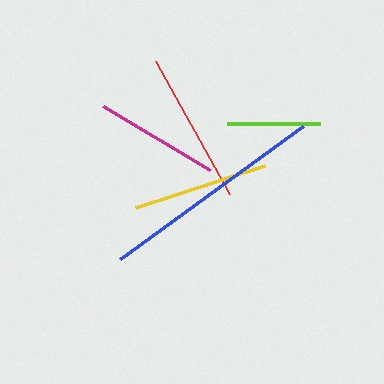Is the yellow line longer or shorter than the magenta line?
The yellow line is longer than the magenta line.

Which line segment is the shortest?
The lime line is the shortest at approximately 93 pixels.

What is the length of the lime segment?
The lime segment is approximately 93 pixels long.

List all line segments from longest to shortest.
From longest to shortest: blue, red, yellow, magenta, lime.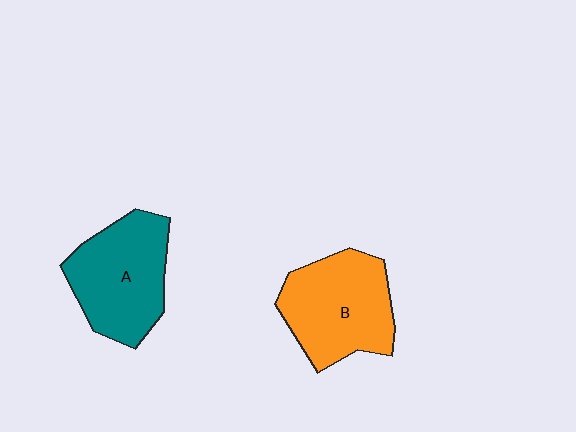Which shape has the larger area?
Shape B (orange).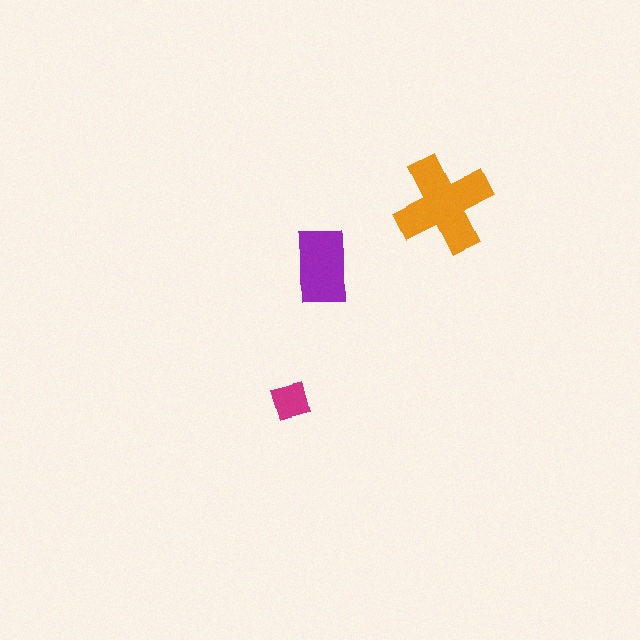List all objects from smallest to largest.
The magenta square, the purple rectangle, the orange cross.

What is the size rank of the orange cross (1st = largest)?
1st.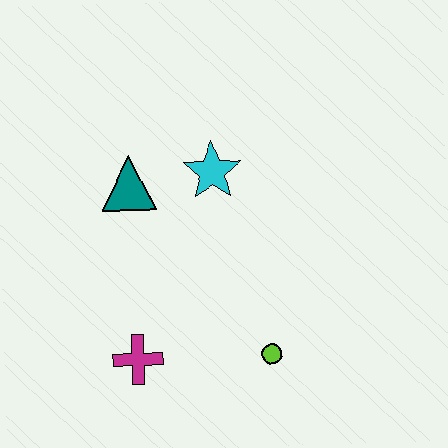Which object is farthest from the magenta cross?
The cyan star is farthest from the magenta cross.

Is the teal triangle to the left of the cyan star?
Yes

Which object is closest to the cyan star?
The teal triangle is closest to the cyan star.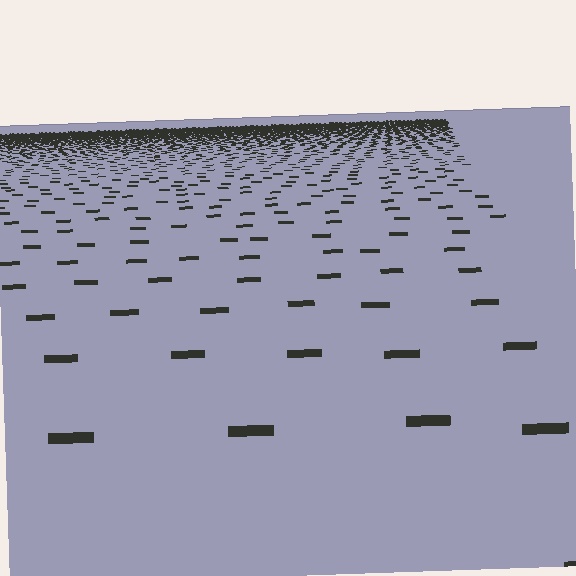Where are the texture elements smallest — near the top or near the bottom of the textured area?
Near the top.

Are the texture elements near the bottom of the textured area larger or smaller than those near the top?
Larger. Near the bottom, elements are closer to the viewer and appear at a bigger on-screen size.